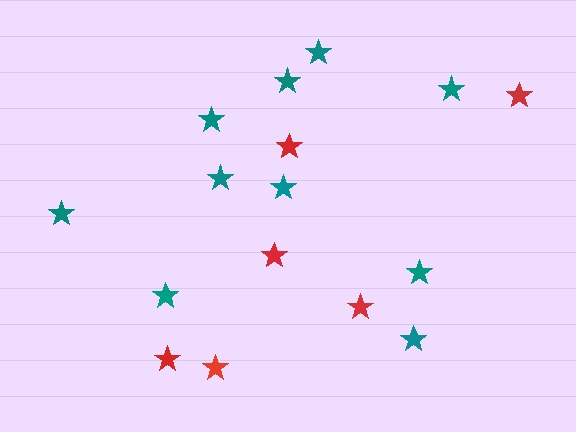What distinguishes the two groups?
There are 2 groups: one group of teal stars (10) and one group of red stars (6).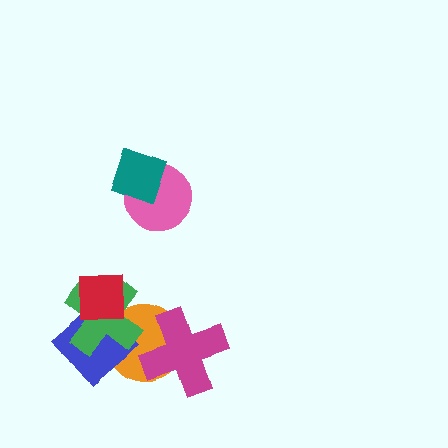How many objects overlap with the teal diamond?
1 object overlaps with the teal diamond.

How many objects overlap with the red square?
2 objects overlap with the red square.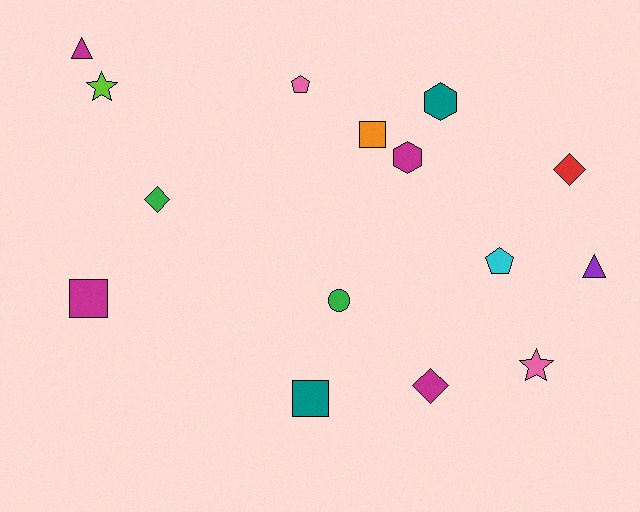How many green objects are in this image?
There are 2 green objects.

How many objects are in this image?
There are 15 objects.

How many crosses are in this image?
There are no crosses.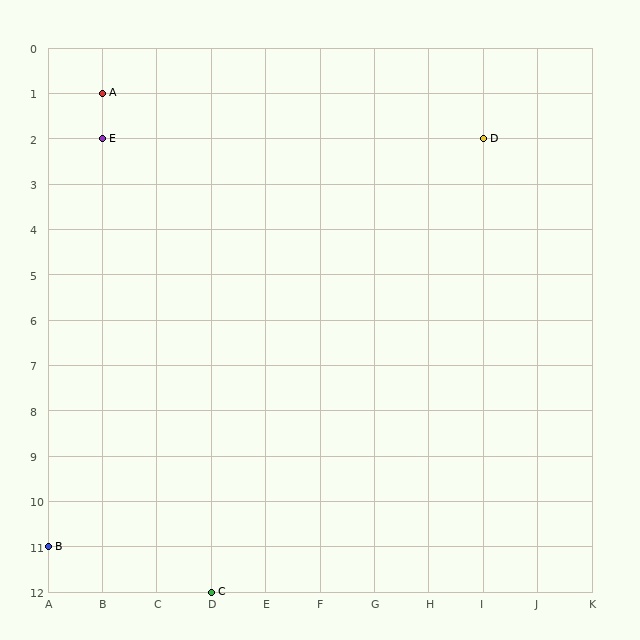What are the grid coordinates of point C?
Point C is at grid coordinates (D, 12).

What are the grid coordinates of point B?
Point B is at grid coordinates (A, 11).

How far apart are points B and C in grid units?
Points B and C are 3 columns and 1 row apart (about 3.2 grid units diagonally).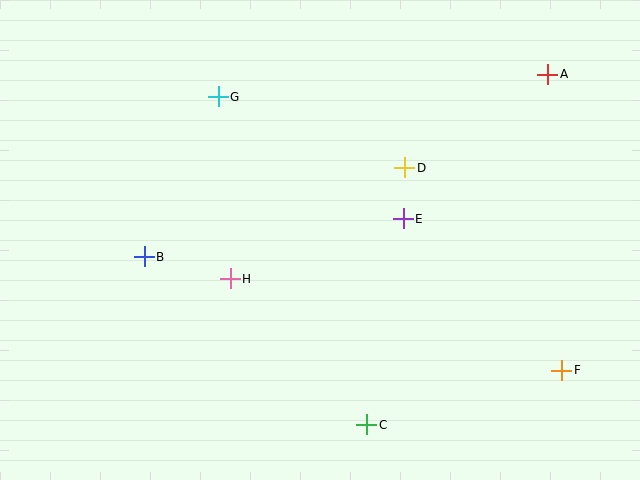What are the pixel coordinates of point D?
Point D is at (405, 168).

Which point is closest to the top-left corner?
Point G is closest to the top-left corner.